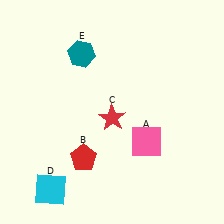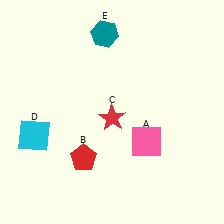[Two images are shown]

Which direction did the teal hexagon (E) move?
The teal hexagon (E) moved right.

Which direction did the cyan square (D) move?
The cyan square (D) moved up.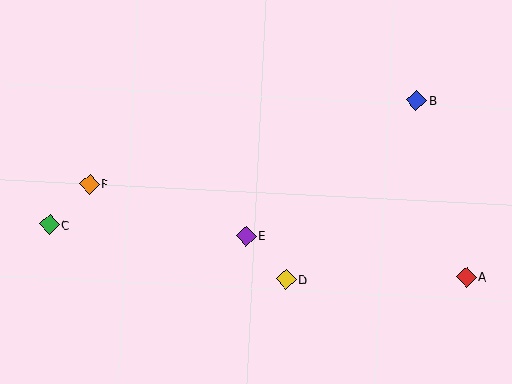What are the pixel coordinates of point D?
Point D is at (286, 279).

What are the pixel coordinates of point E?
Point E is at (246, 236).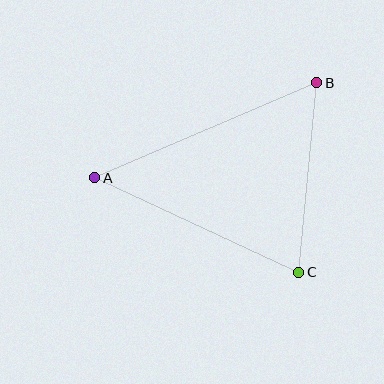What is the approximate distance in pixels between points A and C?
The distance between A and C is approximately 225 pixels.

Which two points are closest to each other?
Points B and C are closest to each other.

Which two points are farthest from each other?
Points A and B are farthest from each other.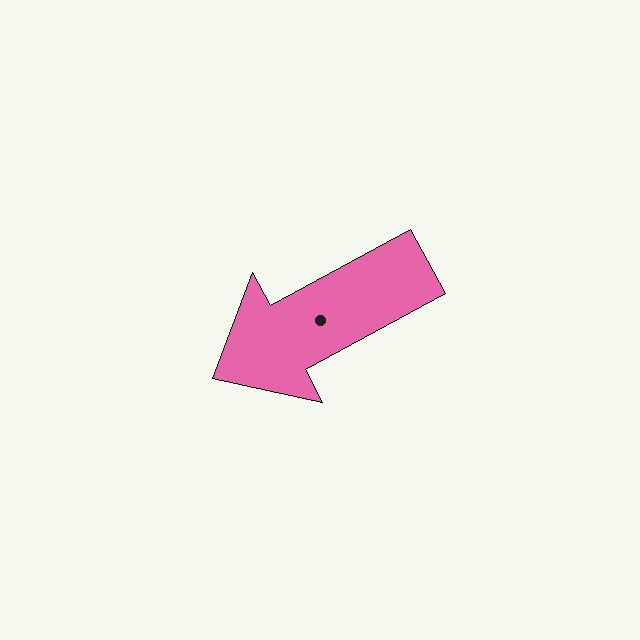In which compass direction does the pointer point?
Southwest.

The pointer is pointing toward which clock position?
Roughly 8 o'clock.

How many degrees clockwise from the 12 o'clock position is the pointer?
Approximately 241 degrees.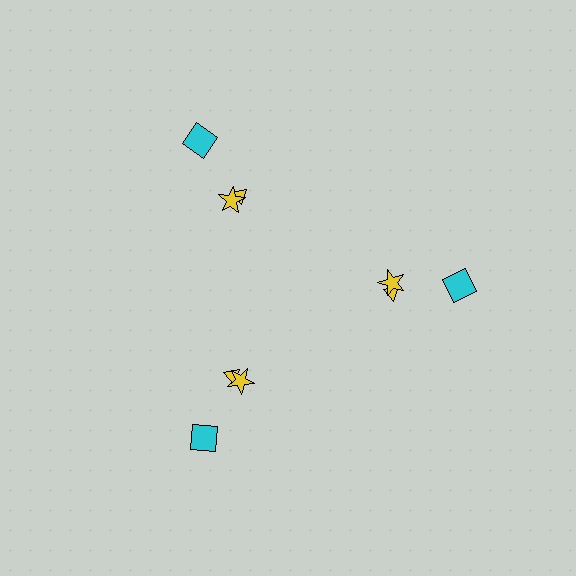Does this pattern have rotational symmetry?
Yes, this pattern has 3-fold rotational symmetry. It looks the same after rotating 120 degrees around the center.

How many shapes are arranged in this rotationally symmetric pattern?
There are 9 shapes, arranged in 3 groups of 3.